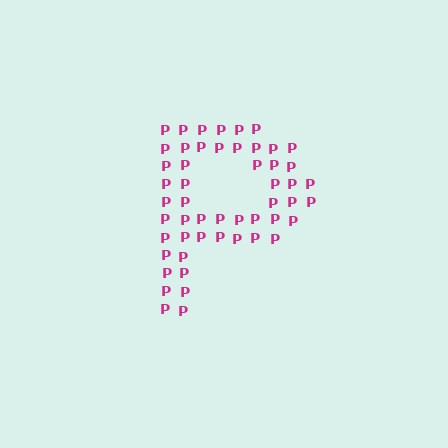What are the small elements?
The small elements are letter P's.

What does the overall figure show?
The overall figure shows the letter P.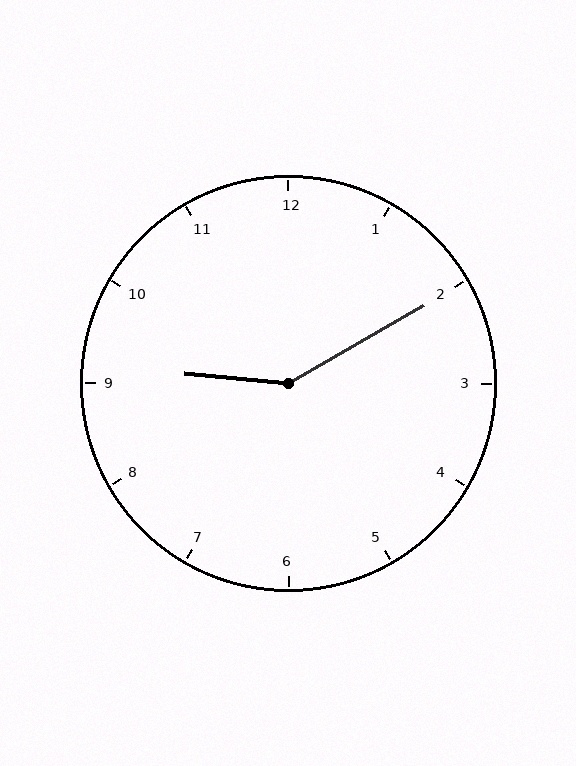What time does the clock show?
9:10.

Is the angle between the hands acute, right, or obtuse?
It is obtuse.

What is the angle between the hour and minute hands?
Approximately 145 degrees.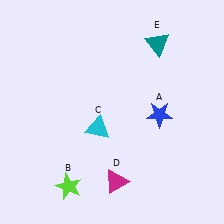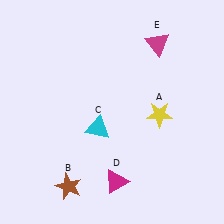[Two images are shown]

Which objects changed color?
A changed from blue to yellow. B changed from lime to brown. E changed from teal to magenta.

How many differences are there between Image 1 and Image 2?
There are 3 differences between the two images.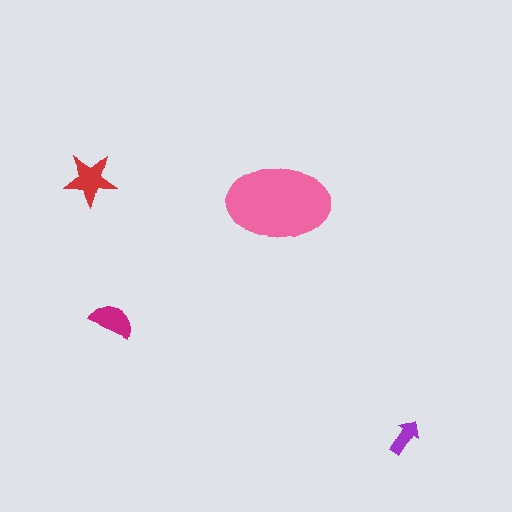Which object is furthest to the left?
The red star is leftmost.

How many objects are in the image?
There are 4 objects in the image.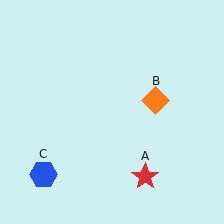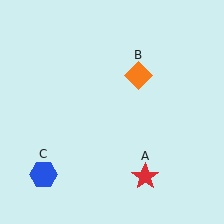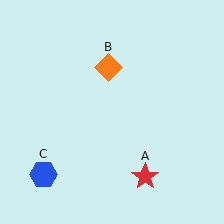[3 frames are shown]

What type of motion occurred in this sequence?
The orange diamond (object B) rotated counterclockwise around the center of the scene.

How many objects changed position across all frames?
1 object changed position: orange diamond (object B).